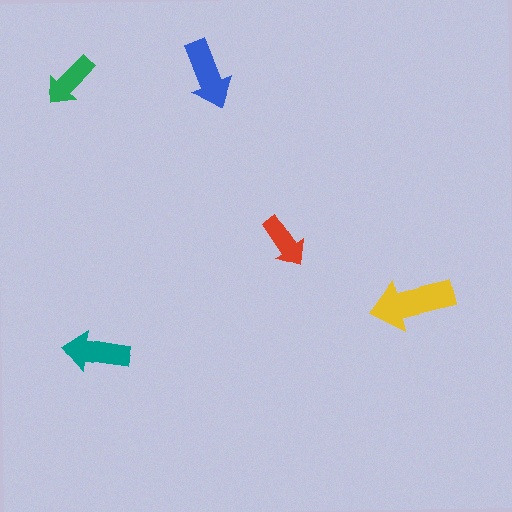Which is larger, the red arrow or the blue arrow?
The blue one.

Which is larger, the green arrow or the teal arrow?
The teal one.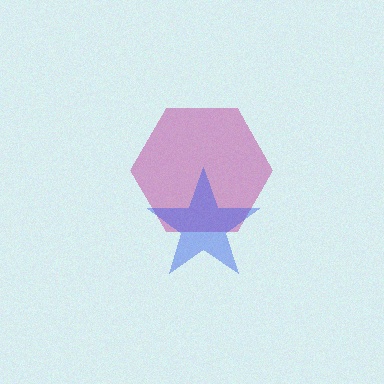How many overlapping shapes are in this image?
There are 2 overlapping shapes in the image.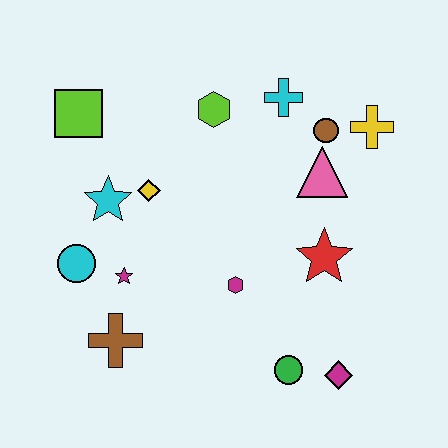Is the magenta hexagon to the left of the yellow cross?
Yes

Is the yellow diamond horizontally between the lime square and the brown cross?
No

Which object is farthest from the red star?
The lime square is farthest from the red star.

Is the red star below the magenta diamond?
No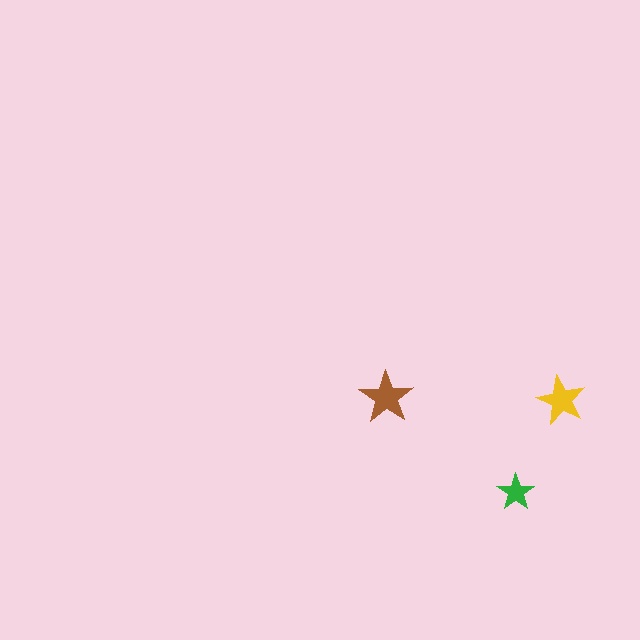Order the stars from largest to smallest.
the brown one, the yellow one, the green one.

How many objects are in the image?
There are 3 objects in the image.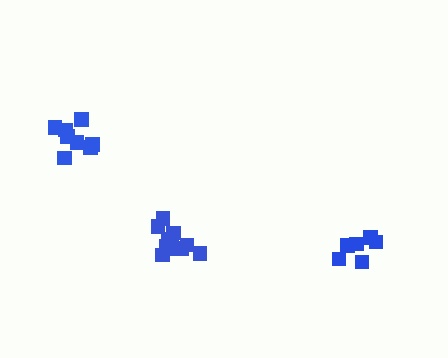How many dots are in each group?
Group 1: 12 dots, Group 2: 8 dots, Group 3: 6 dots (26 total).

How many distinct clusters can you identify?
There are 3 distinct clusters.